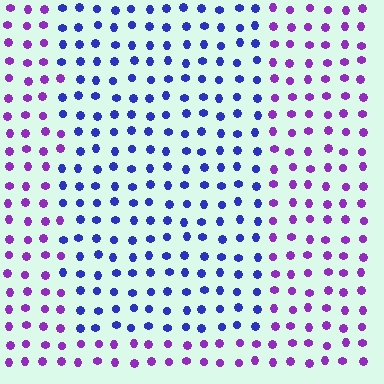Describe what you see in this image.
The image is filled with small purple elements in a uniform arrangement. A rectangle-shaped region is visible where the elements are tinted to a slightly different hue, forming a subtle color boundary.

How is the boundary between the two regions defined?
The boundary is defined purely by a slight shift in hue (about 45 degrees). Spacing, size, and orientation are identical on both sides.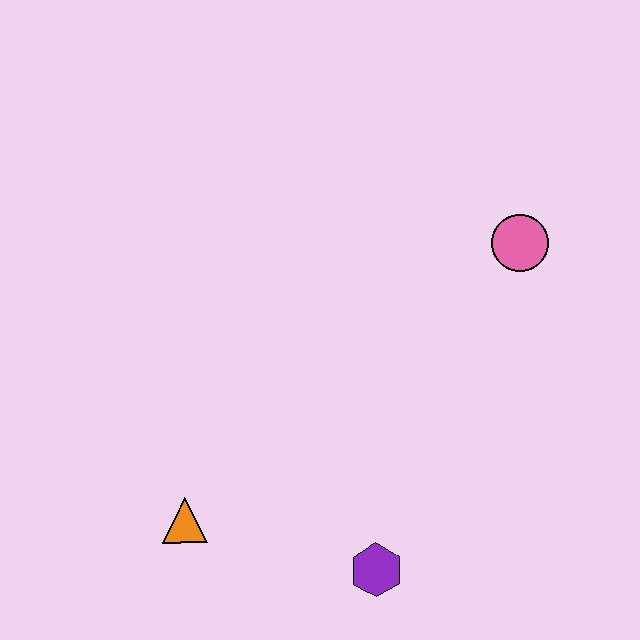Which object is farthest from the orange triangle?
The pink circle is farthest from the orange triangle.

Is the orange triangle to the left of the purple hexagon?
Yes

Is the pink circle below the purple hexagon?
No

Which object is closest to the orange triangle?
The purple hexagon is closest to the orange triangle.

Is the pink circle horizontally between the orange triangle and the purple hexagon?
No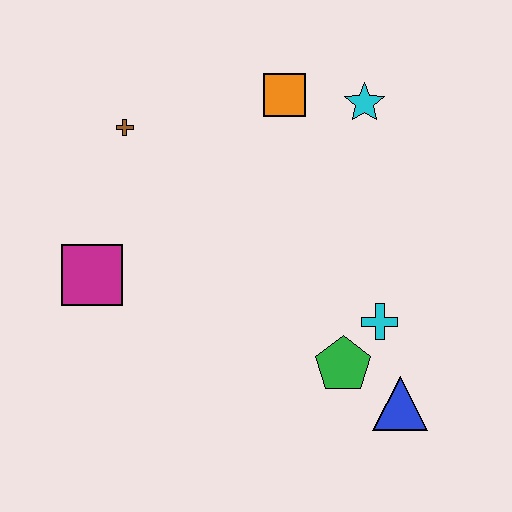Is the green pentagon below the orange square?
Yes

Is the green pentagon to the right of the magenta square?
Yes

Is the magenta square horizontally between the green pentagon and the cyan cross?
No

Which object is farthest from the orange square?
The blue triangle is farthest from the orange square.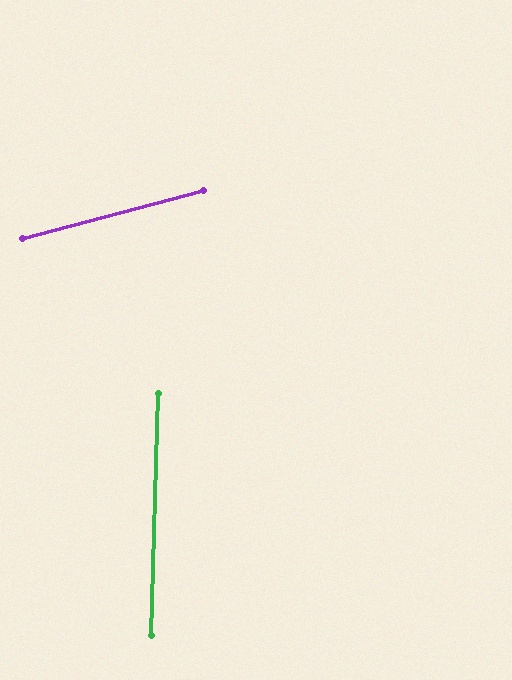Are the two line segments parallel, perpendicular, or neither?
Neither parallel nor perpendicular — they differ by about 73°.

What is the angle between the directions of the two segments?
Approximately 73 degrees.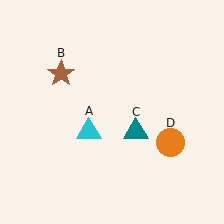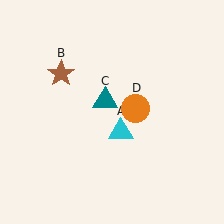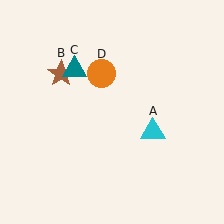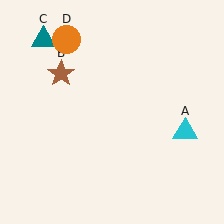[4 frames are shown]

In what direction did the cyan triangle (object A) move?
The cyan triangle (object A) moved right.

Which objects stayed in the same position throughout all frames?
Brown star (object B) remained stationary.